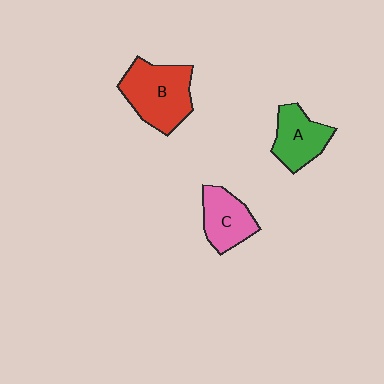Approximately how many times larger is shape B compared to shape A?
Approximately 1.5 times.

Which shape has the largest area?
Shape B (red).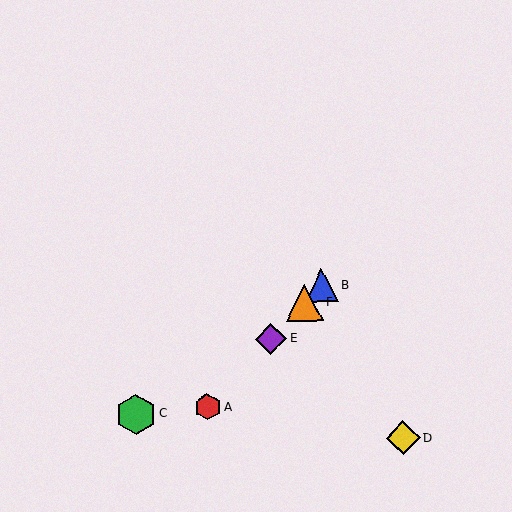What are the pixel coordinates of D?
Object D is at (403, 438).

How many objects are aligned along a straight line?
4 objects (A, B, E, F) are aligned along a straight line.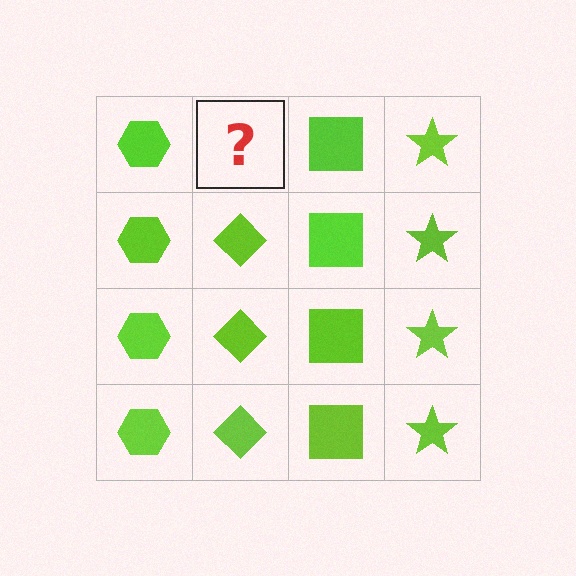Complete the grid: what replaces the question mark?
The question mark should be replaced with a lime diamond.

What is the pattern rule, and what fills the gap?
The rule is that each column has a consistent shape. The gap should be filled with a lime diamond.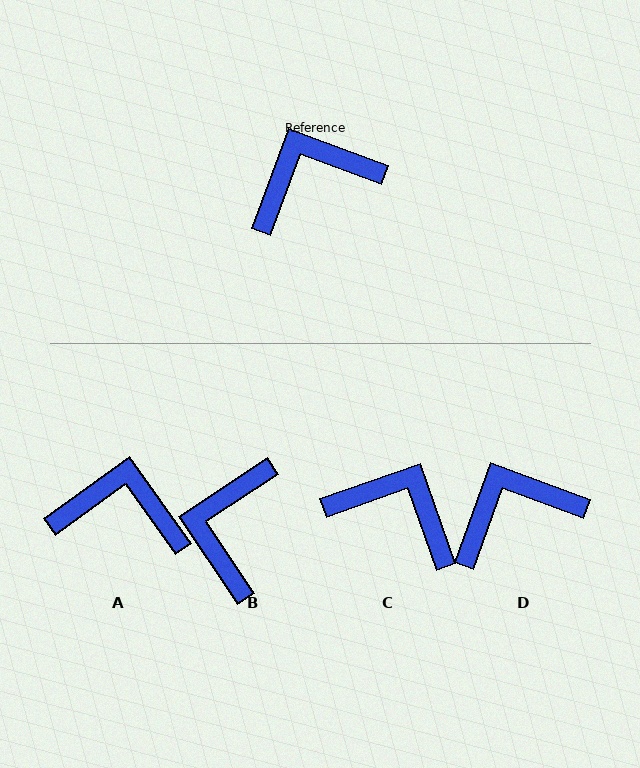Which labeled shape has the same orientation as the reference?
D.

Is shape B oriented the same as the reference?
No, it is off by about 54 degrees.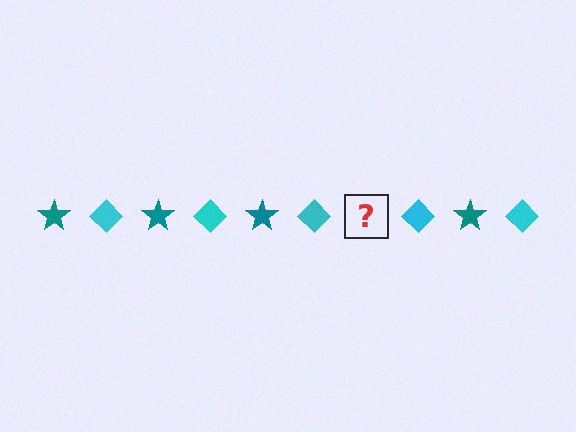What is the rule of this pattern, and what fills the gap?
The rule is that the pattern alternates between teal star and cyan diamond. The gap should be filled with a teal star.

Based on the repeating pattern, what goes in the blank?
The blank should be a teal star.